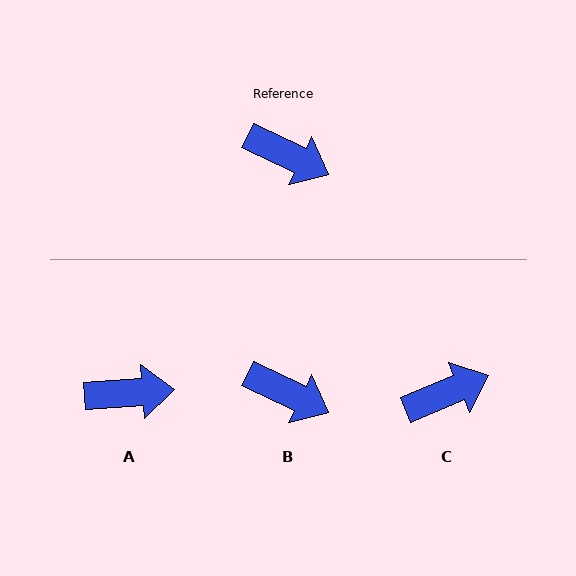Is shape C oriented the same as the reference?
No, it is off by about 49 degrees.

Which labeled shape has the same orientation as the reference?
B.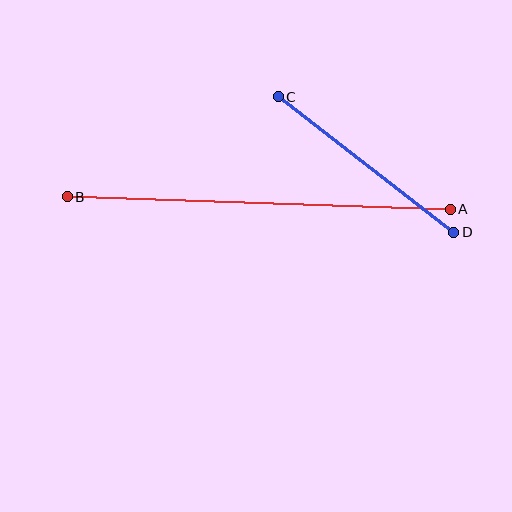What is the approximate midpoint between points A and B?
The midpoint is at approximately (259, 203) pixels.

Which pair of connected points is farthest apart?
Points A and B are farthest apart.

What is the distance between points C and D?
The distance is approximately 222 pixels.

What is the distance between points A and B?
The distance is approximately 384 pixels.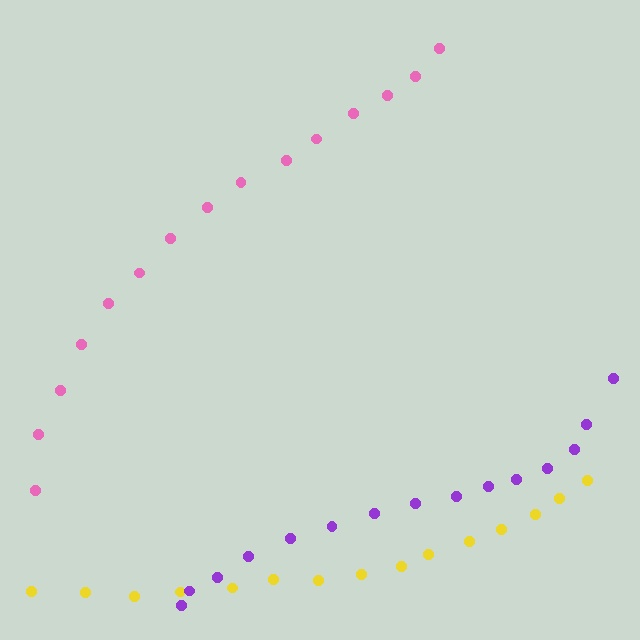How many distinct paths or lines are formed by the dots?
There are 3 distinct paths.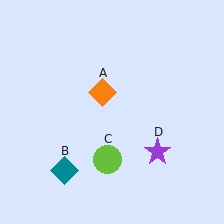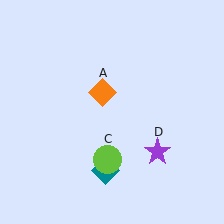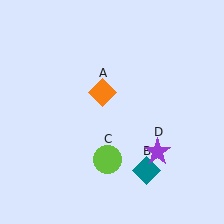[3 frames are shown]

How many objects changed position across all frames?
1 object changed position: teal diamond (object B).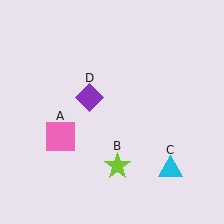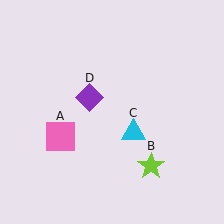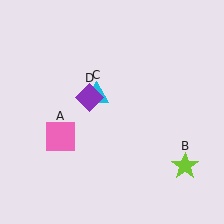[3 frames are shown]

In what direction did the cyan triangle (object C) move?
The cyan triangle (object C) moved up and to the left.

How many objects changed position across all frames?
2 objects changed position: lime star (object B), cyan triangle (object C).